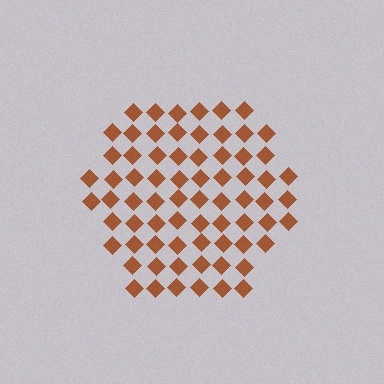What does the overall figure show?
The overall figure shows a hexagon.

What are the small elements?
The small elements are diamonds.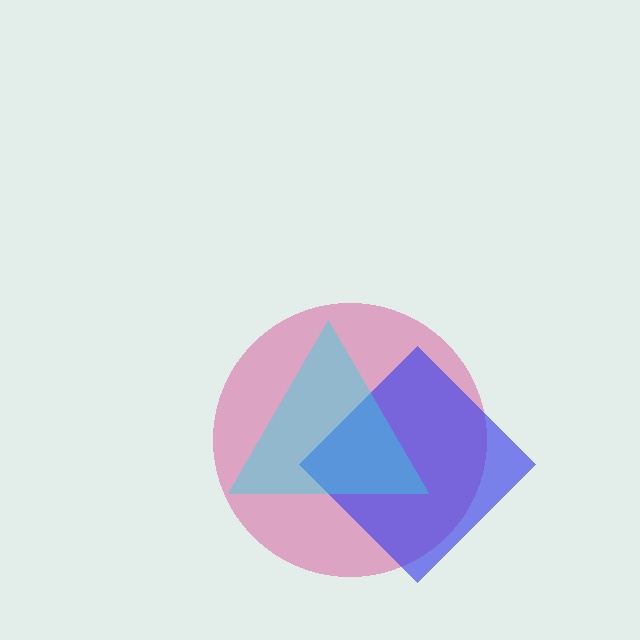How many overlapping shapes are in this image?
There are 3 overlapping shapes in the image.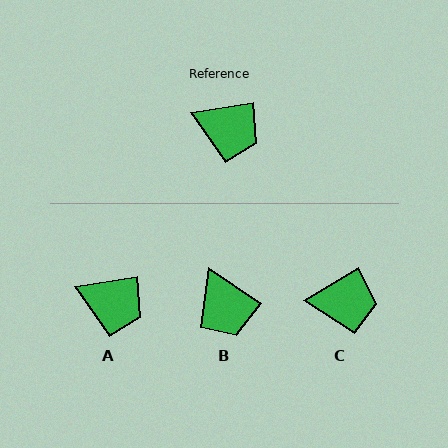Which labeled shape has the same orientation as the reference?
A.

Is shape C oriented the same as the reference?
No, it is off by about 22 degrees.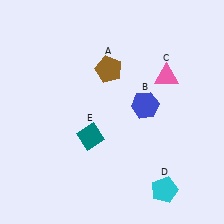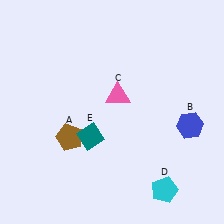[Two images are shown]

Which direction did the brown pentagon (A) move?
The brown pentagon (A) moved down.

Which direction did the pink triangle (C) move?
The pink triangle (C) moved left.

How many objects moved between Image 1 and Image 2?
3 objects moved between the two images.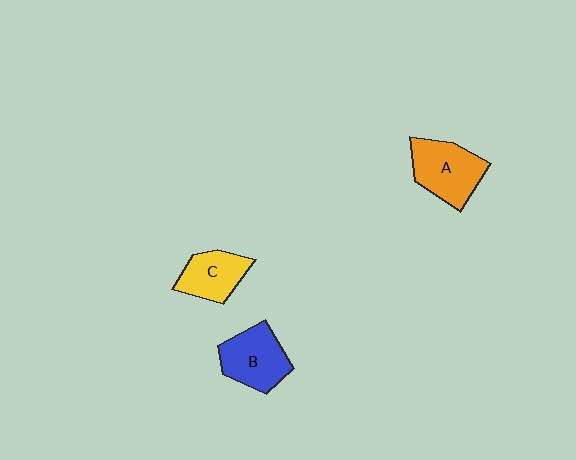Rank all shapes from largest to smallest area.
From largest to smallest: A (orange), B (blue), C (yellow).